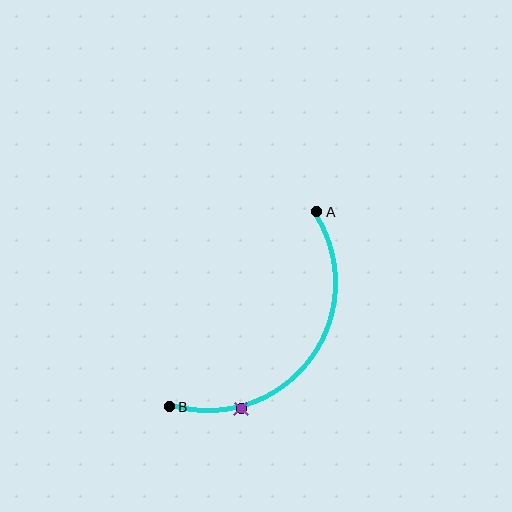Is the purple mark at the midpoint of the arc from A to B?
No. The purple mark lies on the arc but is closer to endpoint B. The arc midpoint would be at the point on the curve equidistant along the arc from both A and B.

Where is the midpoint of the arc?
The arc midpoint is the point on the curve farthest from the straight line joining A and B. It sits below and to the right of that line.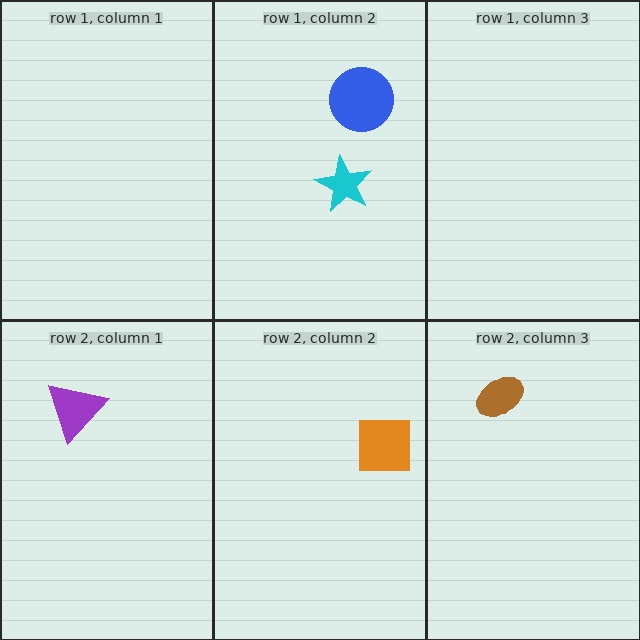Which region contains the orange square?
The row 2, column 2 region.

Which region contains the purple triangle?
The row 2, column 1 region.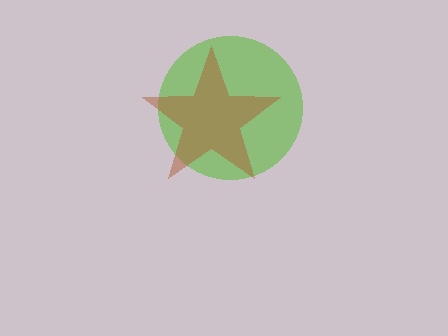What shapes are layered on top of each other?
The layered shapes are: a lime circle, a brown star.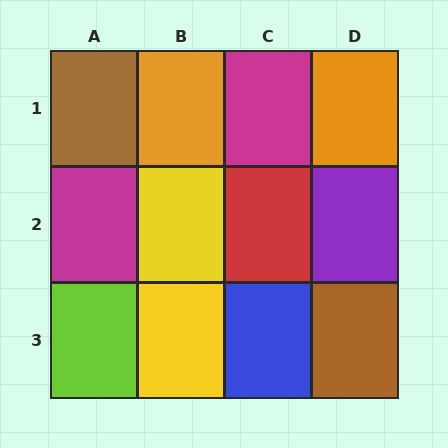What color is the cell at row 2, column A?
Magenta.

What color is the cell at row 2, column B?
Yellow.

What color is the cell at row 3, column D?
Brown.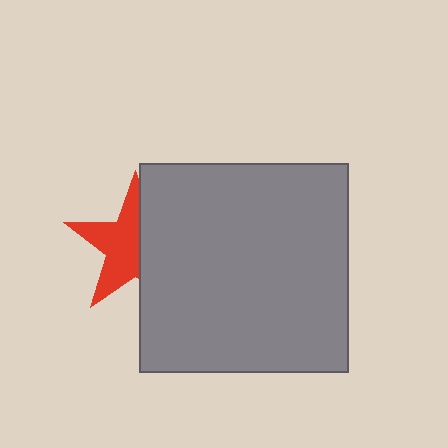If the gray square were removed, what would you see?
You would see the complete red star.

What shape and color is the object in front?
The object in front is a gray square.